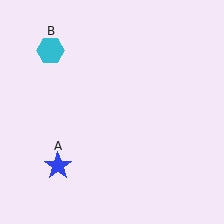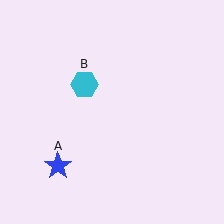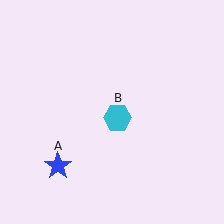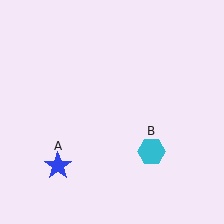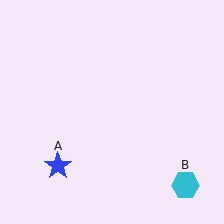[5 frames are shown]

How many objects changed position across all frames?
1 object changed position: cyan hexagon (object B).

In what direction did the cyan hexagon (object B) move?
The cyan hexagon (object B) moved down and to the right.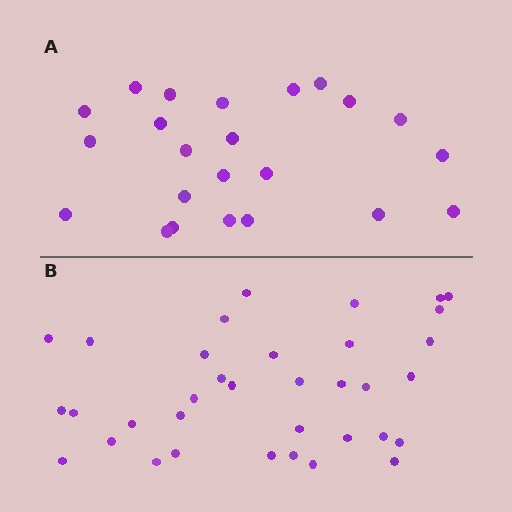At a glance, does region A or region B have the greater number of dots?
Region B (the bottom region) has more dots.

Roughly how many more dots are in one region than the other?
Region B has roughly 12 or so more dots than region A.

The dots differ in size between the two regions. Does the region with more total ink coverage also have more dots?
No. Region A has more total ink coverage because its dots are larger, but region B actually contains more individual dots. Total area can be misleading — the number of items is what matters here.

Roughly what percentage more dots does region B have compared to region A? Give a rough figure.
About 50% more.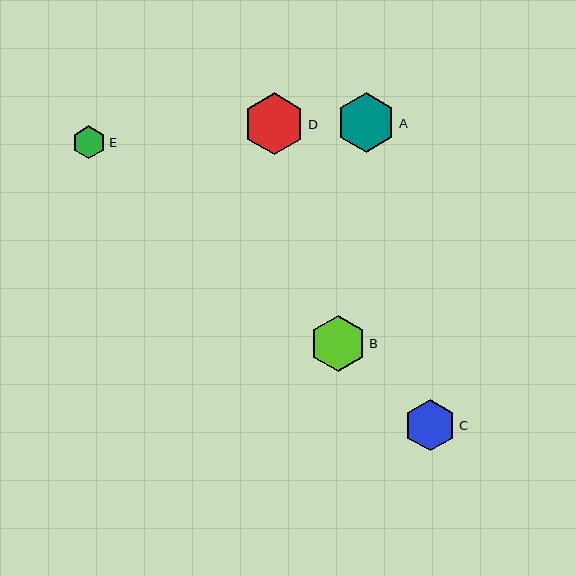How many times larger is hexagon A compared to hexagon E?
Hexagon A is approximately 1.8 times the size of hexagon E.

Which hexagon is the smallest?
Hexagon E is the smallest with a size of approximately 33 pixels.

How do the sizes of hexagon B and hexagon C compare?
Hexagon B and hexagon C are approximately the same size.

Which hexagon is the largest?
Hexagon D is the largest with a size of approximately 62 pixels.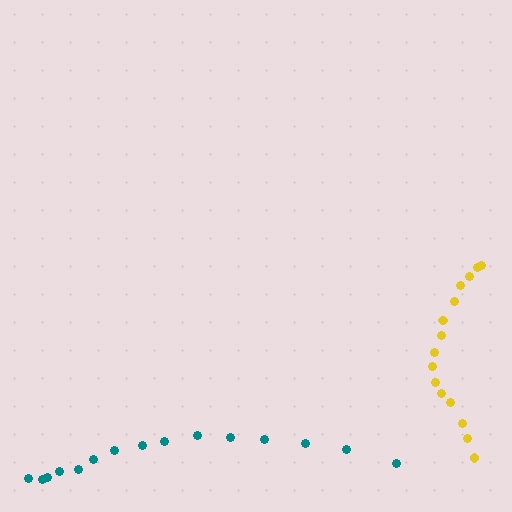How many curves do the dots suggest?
There are 2 distinct paths.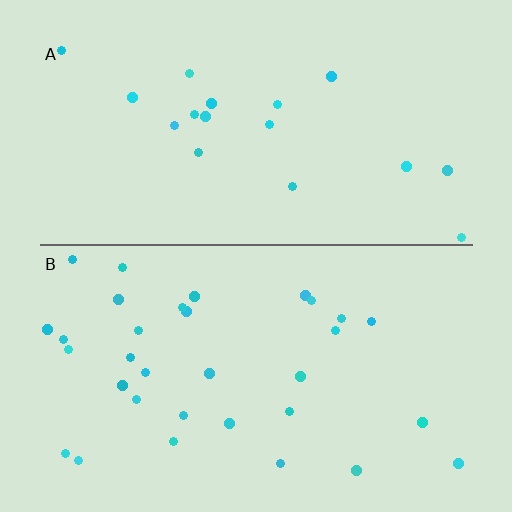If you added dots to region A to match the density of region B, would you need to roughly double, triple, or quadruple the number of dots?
Approximately double.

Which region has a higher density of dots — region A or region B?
B (the bottom).